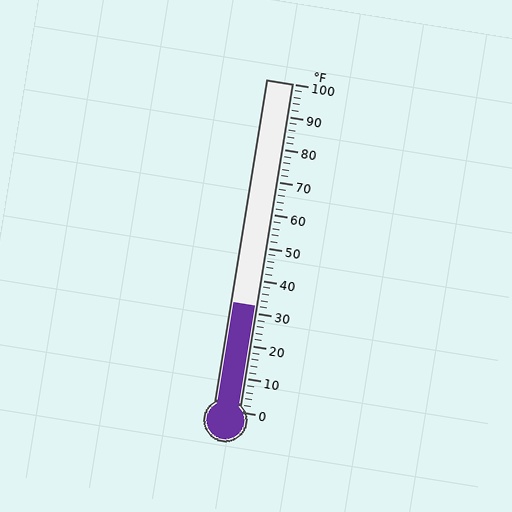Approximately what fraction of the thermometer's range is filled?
The thermometer is filled to approximately 30% of its range.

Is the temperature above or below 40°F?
The temperature is below 40°F.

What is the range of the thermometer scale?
The thermometer scale ranges from 0°F to 100°F.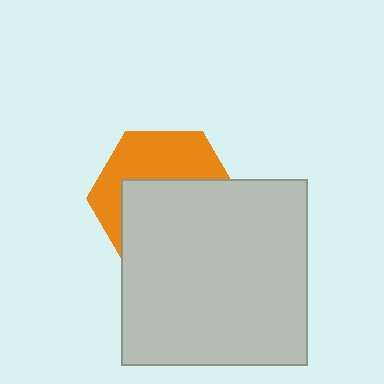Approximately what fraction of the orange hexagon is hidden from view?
Roughly 57% of the orange hexagon is hidden behind the light gray square.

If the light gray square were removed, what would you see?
You would see the complete orange hexagon.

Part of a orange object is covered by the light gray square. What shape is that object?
It is a hexagon.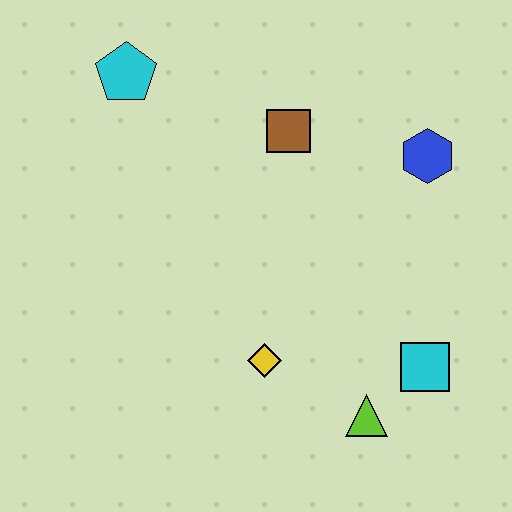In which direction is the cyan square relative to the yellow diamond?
The cyan square is to the right of the yellow diamond.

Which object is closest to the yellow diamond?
The lime triangle is closest to the yellow diamond.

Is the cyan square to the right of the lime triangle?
Yes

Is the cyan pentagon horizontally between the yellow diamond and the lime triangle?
No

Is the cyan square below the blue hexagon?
Yes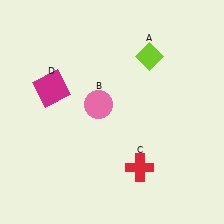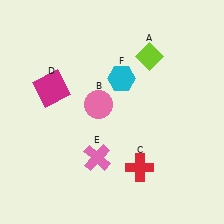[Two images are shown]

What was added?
A pink cross (E), a cyan hexagon (F) were added in Image 2.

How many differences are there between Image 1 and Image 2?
There are 2 differences between the two images.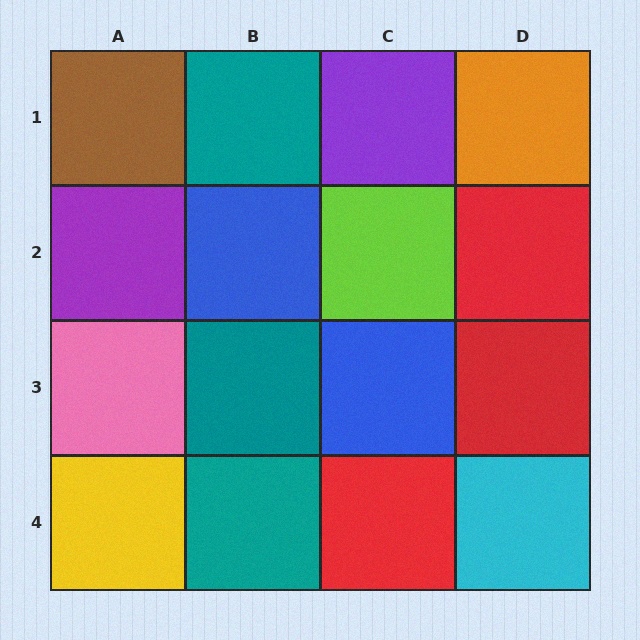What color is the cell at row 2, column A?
Purple.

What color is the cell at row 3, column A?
Pink.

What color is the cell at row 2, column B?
Blue.